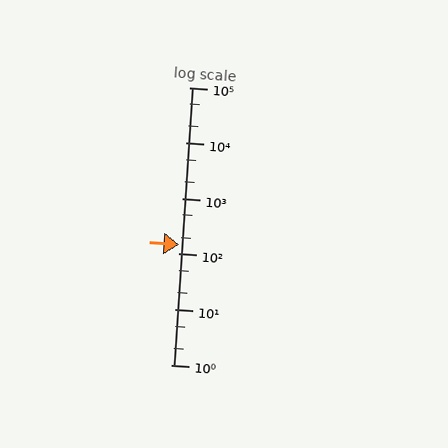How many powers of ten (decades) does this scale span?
The scale spans 5 decades, from 1 to 100000.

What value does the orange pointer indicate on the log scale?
The pointer indicates approximately 150.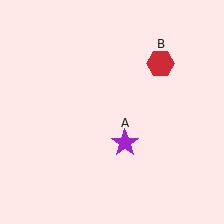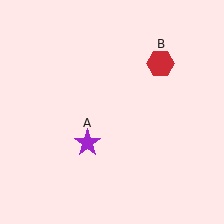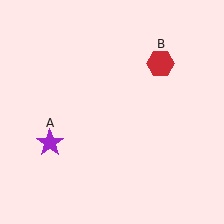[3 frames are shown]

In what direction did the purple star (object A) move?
The purple star (object A) moved left.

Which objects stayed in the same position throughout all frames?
Red hexagon (object B) remained stationary.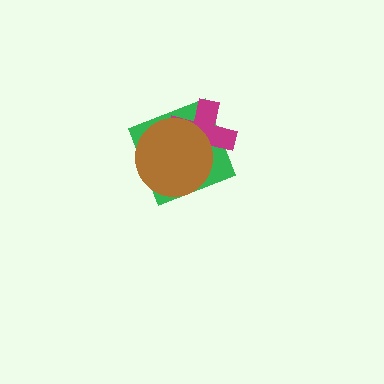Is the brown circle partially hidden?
No, no other shape covers it.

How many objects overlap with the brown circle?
2 objects overlap with the brown circle.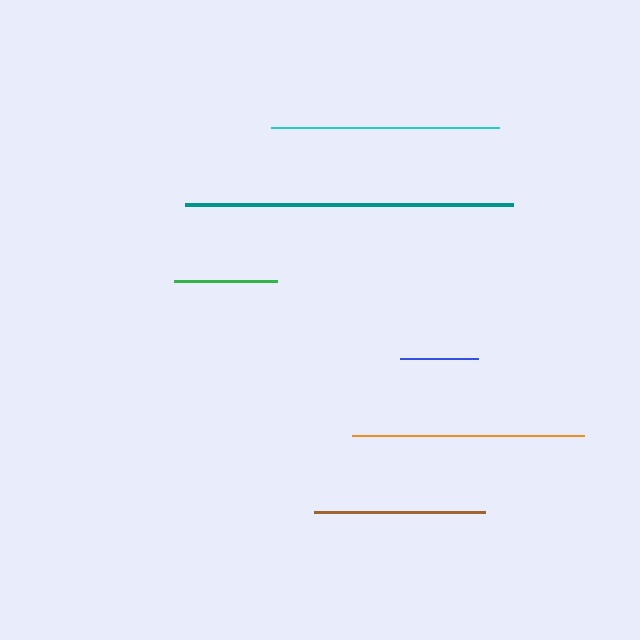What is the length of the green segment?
The green segment is approximately 103 pixels long.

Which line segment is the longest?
The teal line is the longest at approximately 328 pixels.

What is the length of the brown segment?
The brown segment is approximately 171 pixels long.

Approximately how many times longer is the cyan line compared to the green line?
The cyan line is approximately 2.2 times the length of the green line.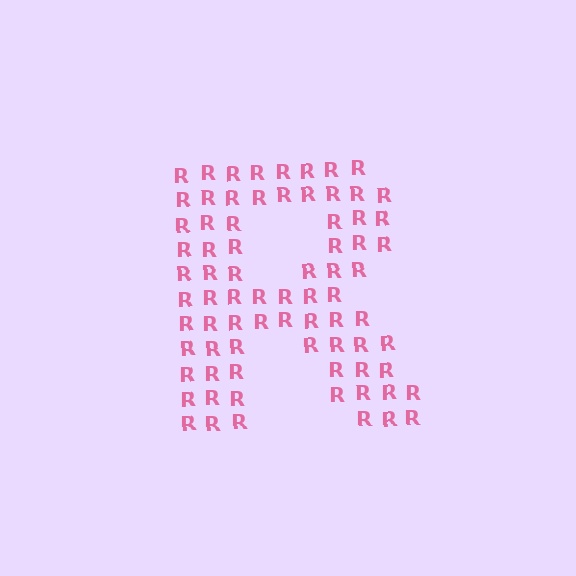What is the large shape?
The large shape is the letter R.